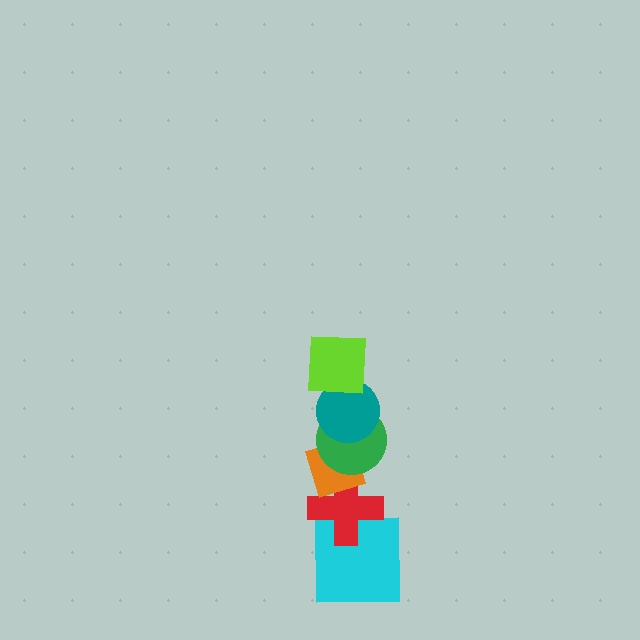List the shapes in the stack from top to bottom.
From top to bottom: the lime square, the teal circle, the green circle, the orange diamond, the red cross, the cyan square.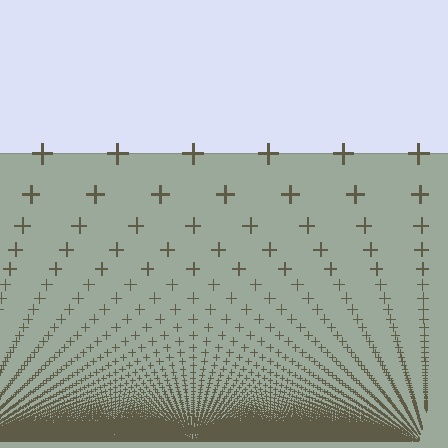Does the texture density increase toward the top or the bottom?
Density increases toward the bottom.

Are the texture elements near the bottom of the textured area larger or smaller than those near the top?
Smaller. The gradient is inverted — elements near the bottom are smaller and denser.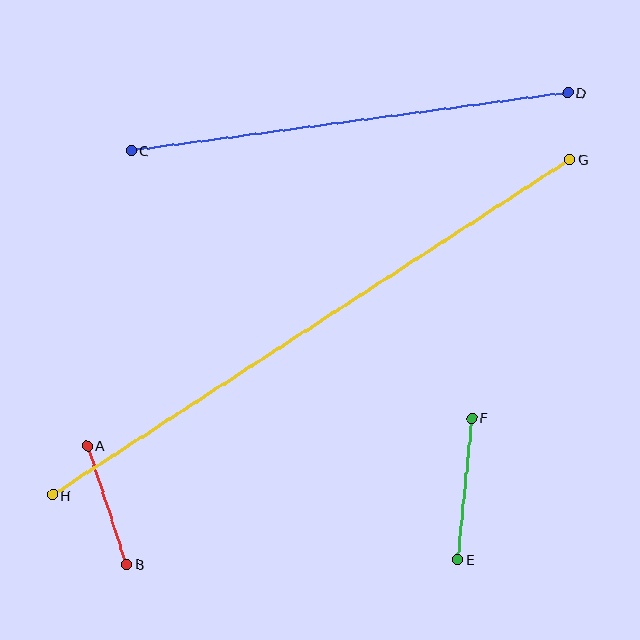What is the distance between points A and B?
The distance is approximately 125 pixels.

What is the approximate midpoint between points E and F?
The midpoint is at approximately (465, 489) pixels.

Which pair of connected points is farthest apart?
Points G and H are farthest apart.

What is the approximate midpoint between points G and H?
The midpoint is at approximately (311, 327) pixels.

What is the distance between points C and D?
The distance is approximately 440 pixels.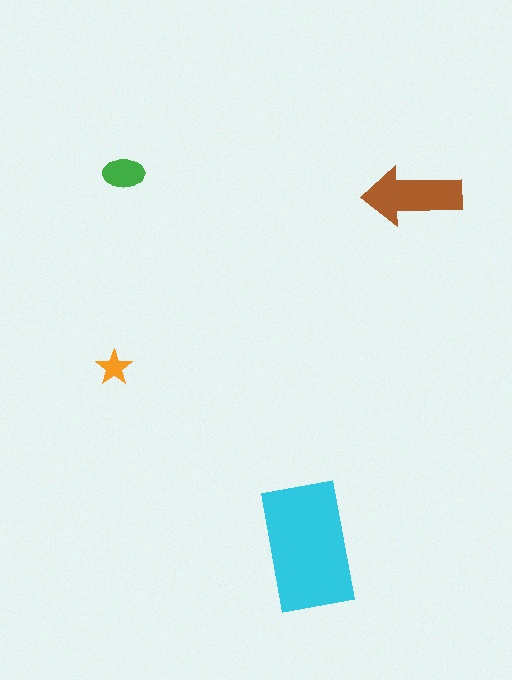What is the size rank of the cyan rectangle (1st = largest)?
1st.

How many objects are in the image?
There are 4 objects in the image.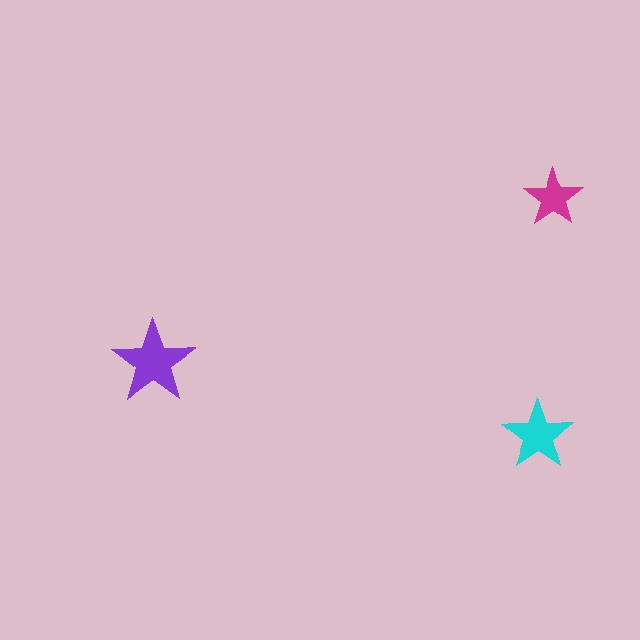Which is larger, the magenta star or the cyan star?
The cyan one.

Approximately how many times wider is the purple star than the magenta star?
About 1.5 times wider.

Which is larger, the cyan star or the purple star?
The purple one.